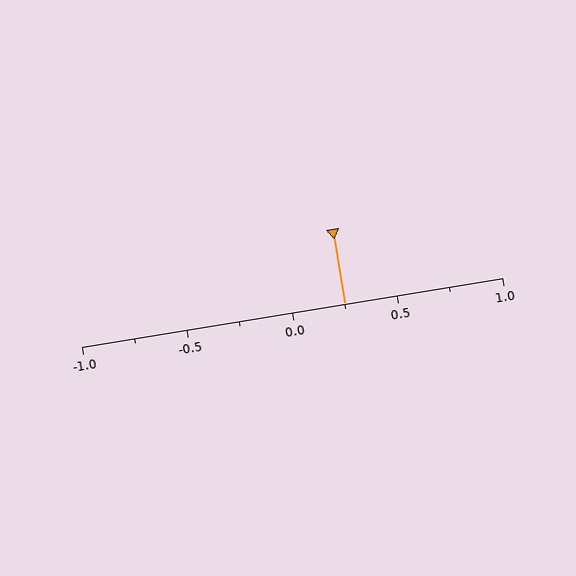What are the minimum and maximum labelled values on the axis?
The axis runs from -1.0 to 1.0.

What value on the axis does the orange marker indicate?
The marker indicates approximately 0.25.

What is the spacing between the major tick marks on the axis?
The major ticks are spaced 0.5 apart.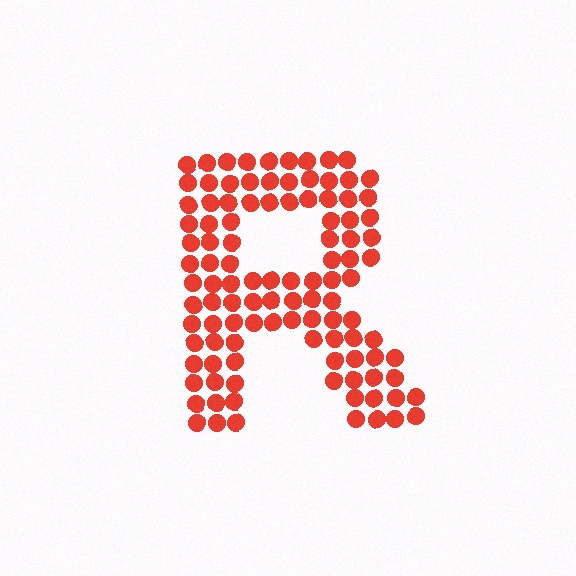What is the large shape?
The large shape is the letter R.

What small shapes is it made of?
It is made of small circles.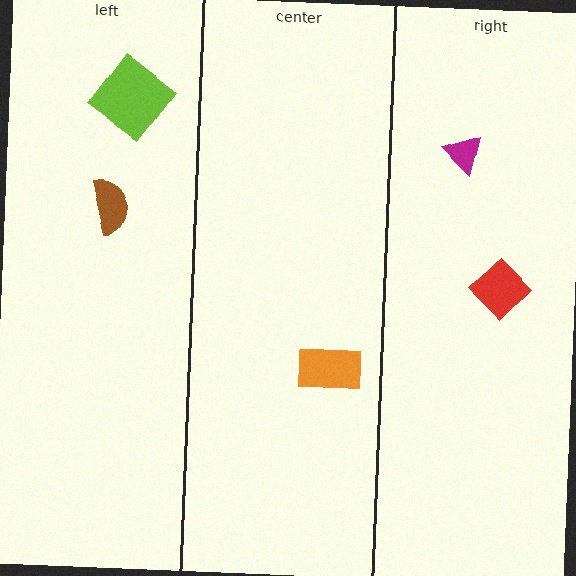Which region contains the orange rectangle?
The center region.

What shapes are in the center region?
The orange rectangle.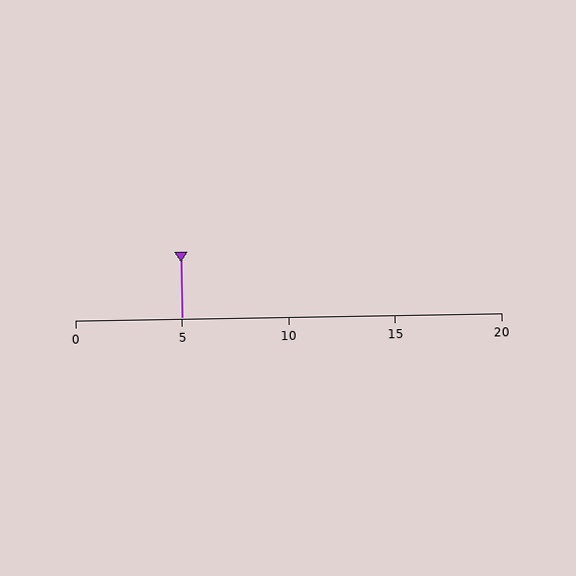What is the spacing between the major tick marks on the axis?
The major ticks are spaced 5 apart.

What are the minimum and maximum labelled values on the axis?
The axis runs from 0 to 20.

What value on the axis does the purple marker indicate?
The marker indicates approximately 5.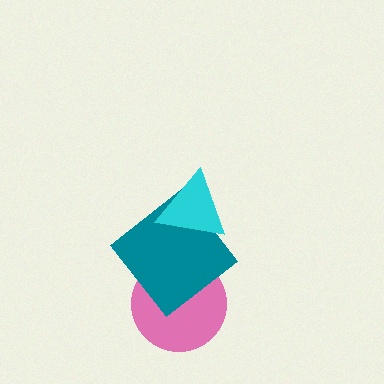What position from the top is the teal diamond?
The teal diamond is 2nd from the top.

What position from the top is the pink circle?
The pink circle is 3rd from the top.